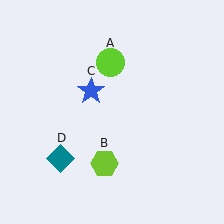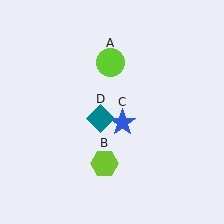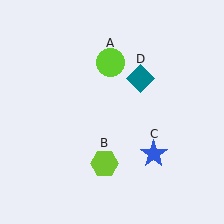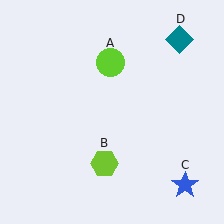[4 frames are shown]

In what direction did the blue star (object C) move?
The blue star (object C) moved down and to the right.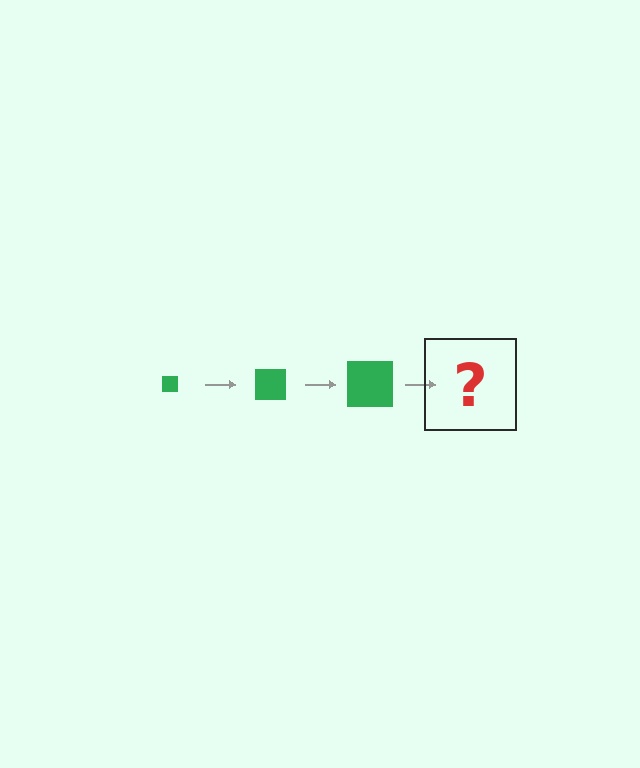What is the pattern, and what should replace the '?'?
The pattern is that the square gets progressively larger each step. The '?' should be a green square, larger than the previous one.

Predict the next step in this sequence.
The next step is a green square, larger than the previous one.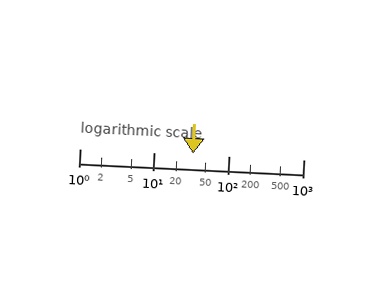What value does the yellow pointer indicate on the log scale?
The pointer indicates approximately 33.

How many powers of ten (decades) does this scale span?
The scale spans 3 decades, from 1 to 1000.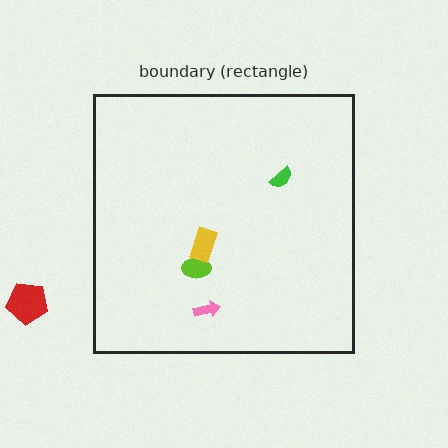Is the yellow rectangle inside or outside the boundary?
Inside.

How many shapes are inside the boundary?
4 inside, 1 outside.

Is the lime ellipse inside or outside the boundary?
Inside.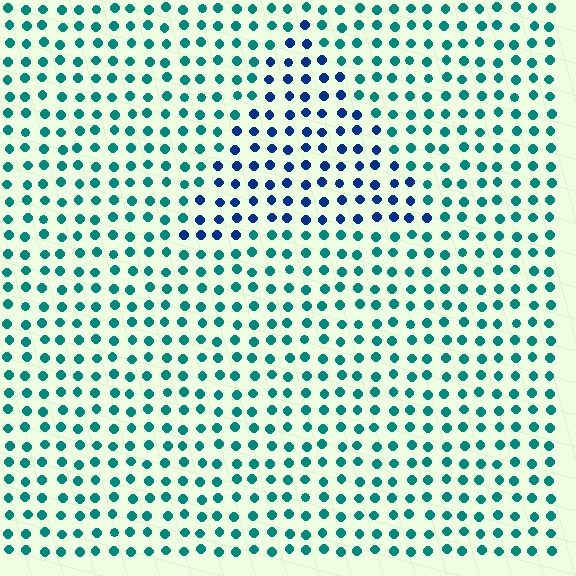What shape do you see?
I see a triangle.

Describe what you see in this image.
The image is filled with small teal elements in a uniform arrangement. A triangle-shaped region is visible where the elements are tinted to a slightly different hue, forming a subtle color boundary.